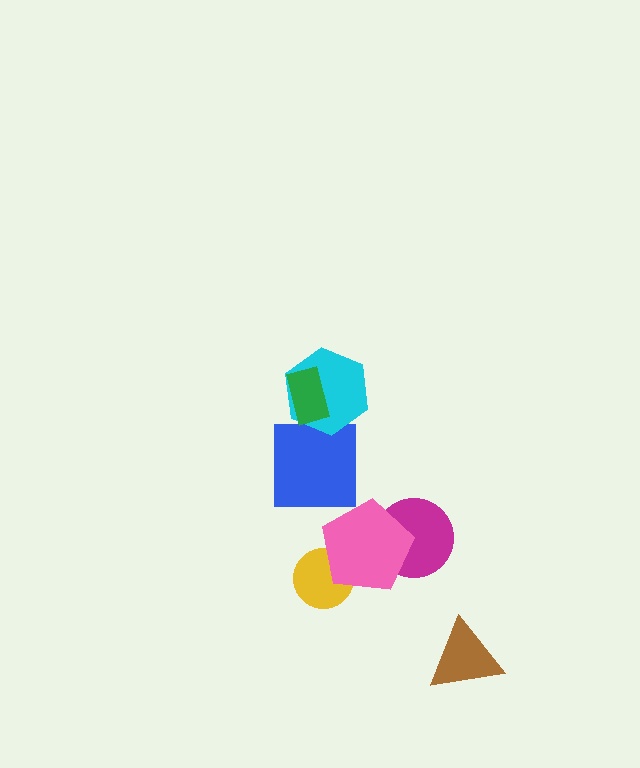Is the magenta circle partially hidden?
Yes, it is partially covered by another shape.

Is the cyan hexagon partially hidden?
Yes, it is partially covered by another shape.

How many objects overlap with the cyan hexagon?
2 objects overlap with the cyan hexagon.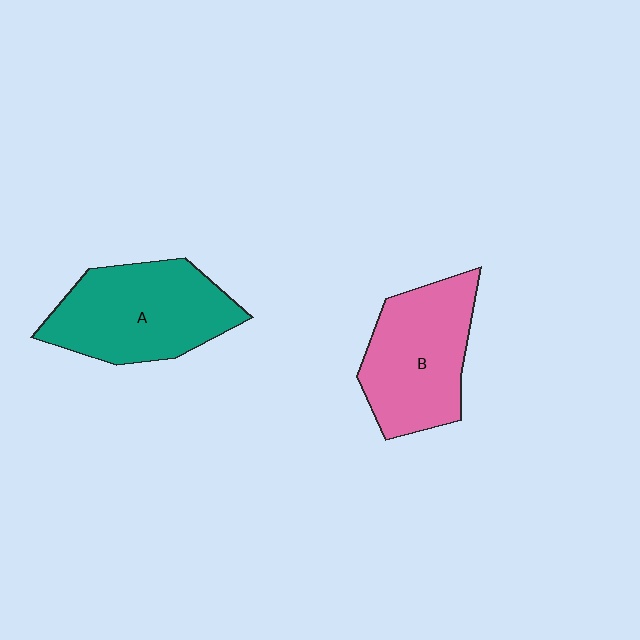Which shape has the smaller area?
Shape B (pink).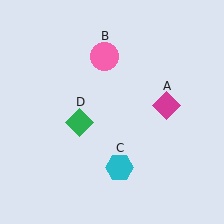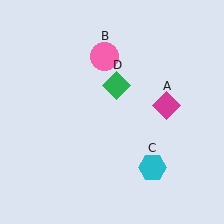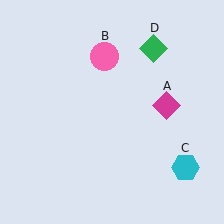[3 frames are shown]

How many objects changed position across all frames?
2 objects changed position: cyan hexagon (object C), green diamond (object D).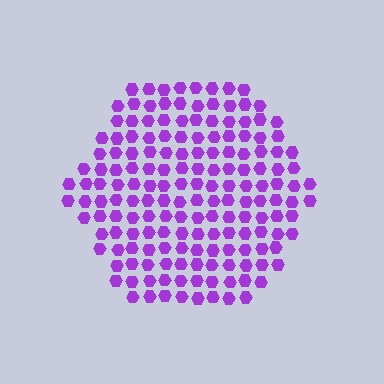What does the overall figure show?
The overall figure shows a hexagon.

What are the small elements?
The small elements are hexagons.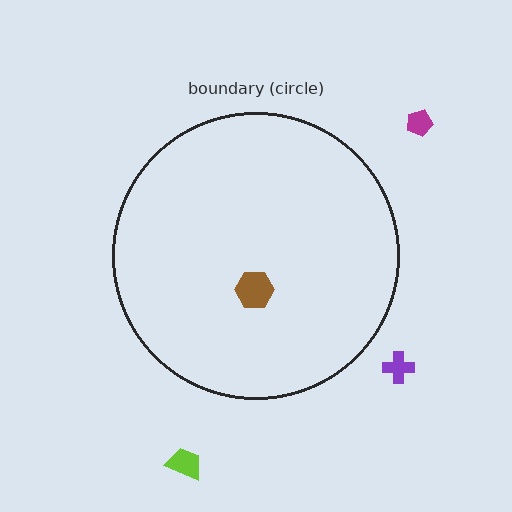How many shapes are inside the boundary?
1 inside, 3 outside.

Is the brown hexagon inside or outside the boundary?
Inside.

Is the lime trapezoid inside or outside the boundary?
Outside.